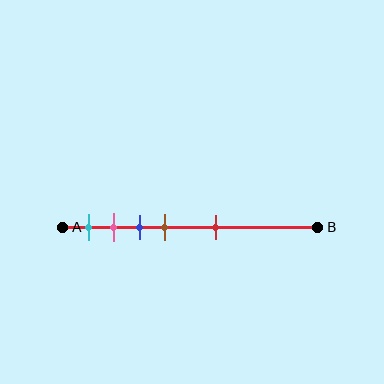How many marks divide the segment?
There are 5 marks dividing the segment.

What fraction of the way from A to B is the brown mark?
The brown mark is approximately 40% (0.4) of the way from A to B.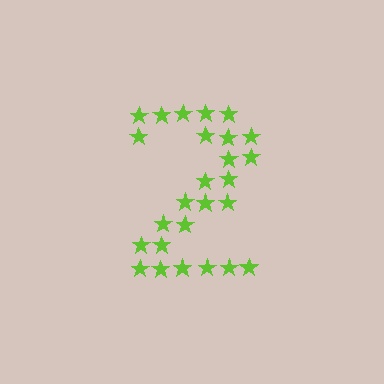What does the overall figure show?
The overall figure shows the digit 2.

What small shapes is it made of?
It is made of small stars.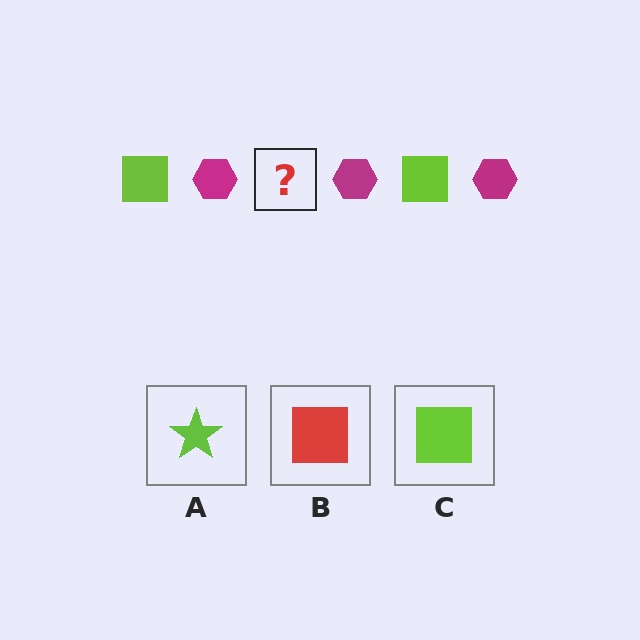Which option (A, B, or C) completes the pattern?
C.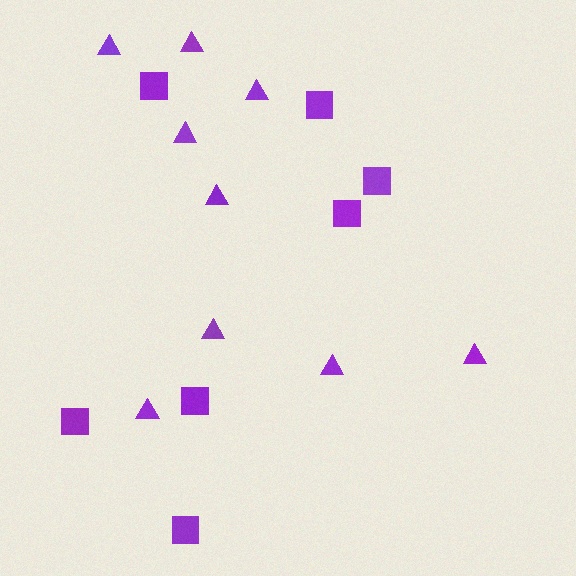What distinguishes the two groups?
There are 2 groups: one group of squares (7) and one group of triangles (9).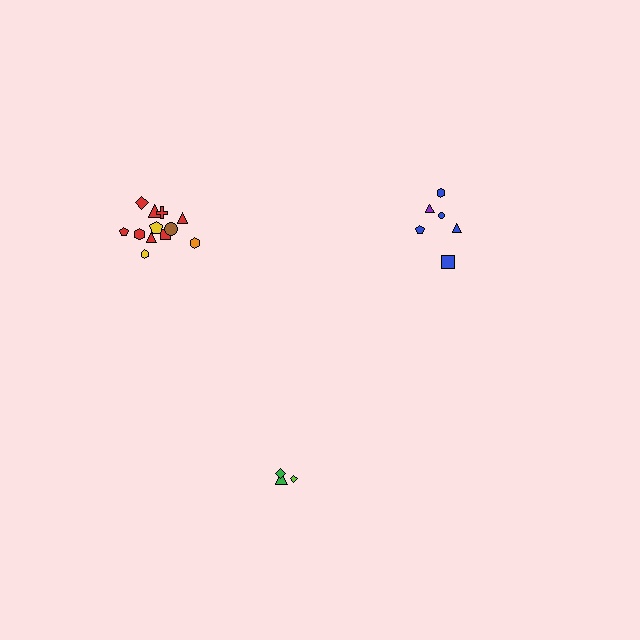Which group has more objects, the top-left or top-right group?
The top-left group.